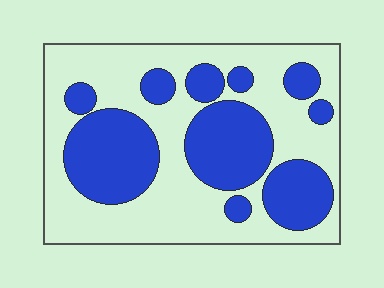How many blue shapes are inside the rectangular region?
10.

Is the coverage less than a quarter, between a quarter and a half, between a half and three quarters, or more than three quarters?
Between a quarter and a half.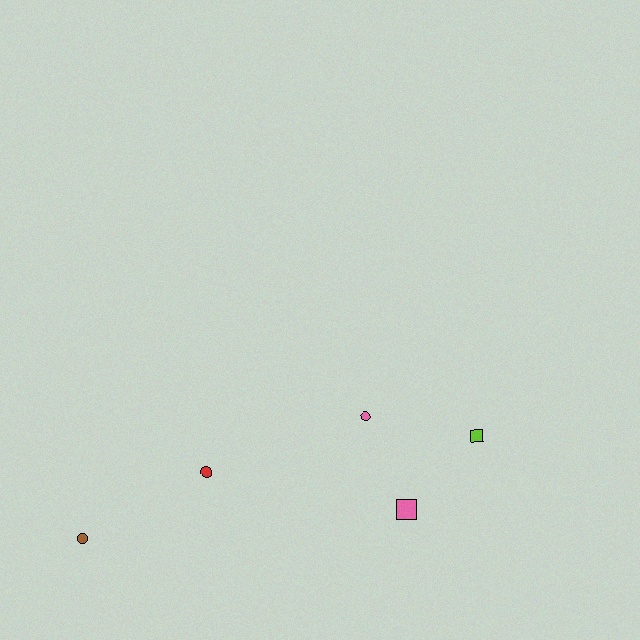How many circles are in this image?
There are 3 circles.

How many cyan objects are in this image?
There are no cyan objects.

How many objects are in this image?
There are 5 objects.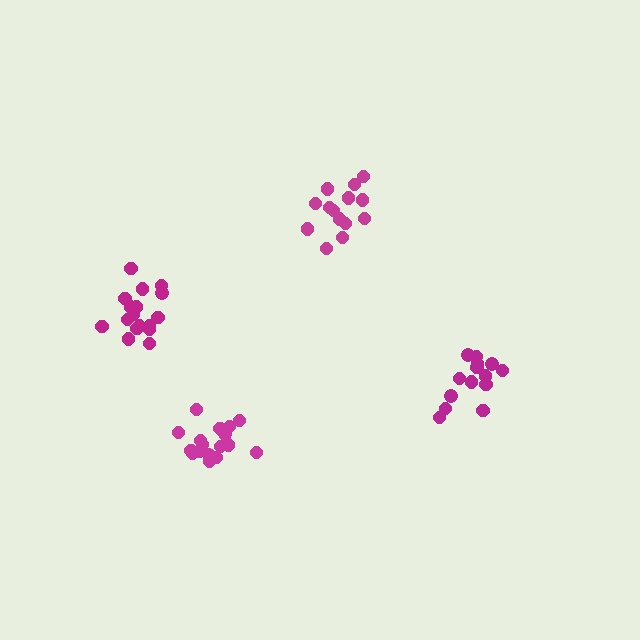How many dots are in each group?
Group 1: 14 dots, Group 2: 14 dots, Group 3: 17 dots, Group 4: 17 dots (62 total).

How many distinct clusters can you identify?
There are 4 distinct clusters.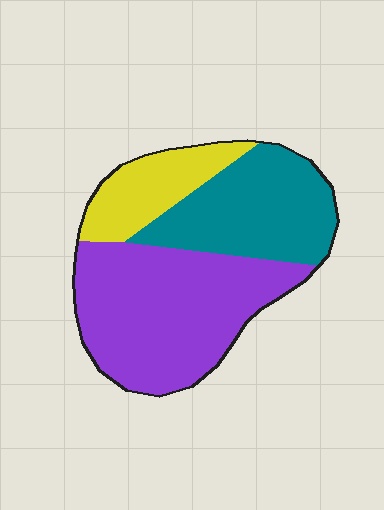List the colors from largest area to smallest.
From largest to smallest: purple, teal, yellow.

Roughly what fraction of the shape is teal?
Teal takes up about one third (1/3) of the shape.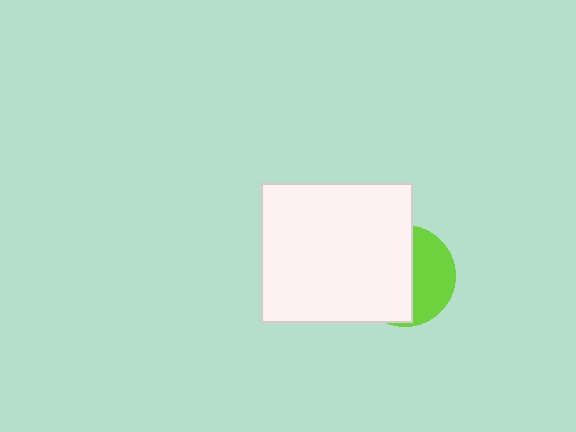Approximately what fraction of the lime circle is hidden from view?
Roughly 60% of the lime circle is hidden behind the white rectangle.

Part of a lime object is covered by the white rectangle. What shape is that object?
It is a circle.